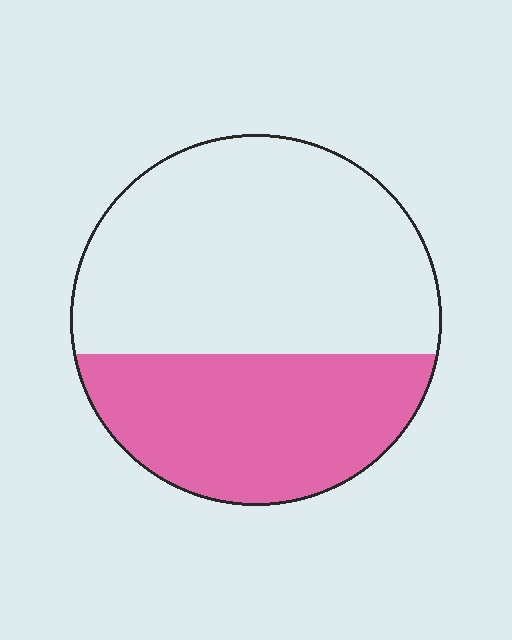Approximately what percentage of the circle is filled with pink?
Approximately 40%.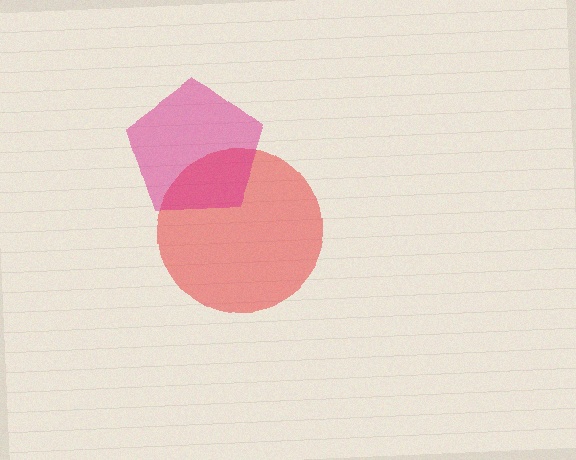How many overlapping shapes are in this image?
There are 2 overlapping shapes in the image.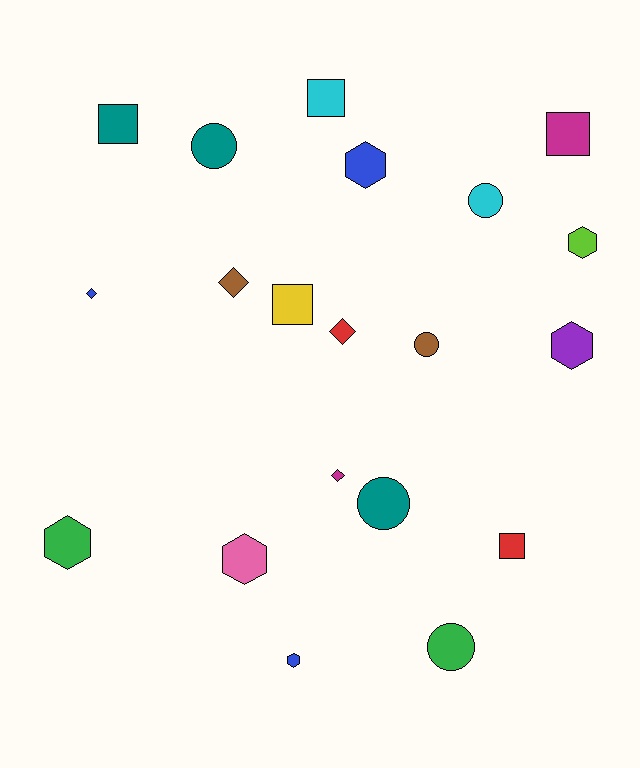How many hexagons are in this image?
There are 6 hexagons.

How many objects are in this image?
There are 20 objects.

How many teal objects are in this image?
There are 3 teal objects.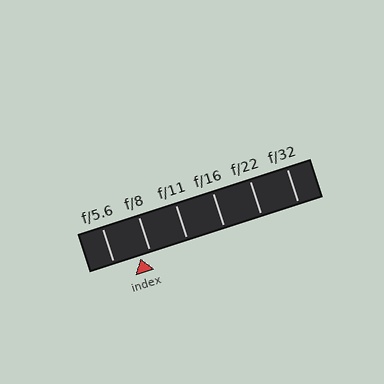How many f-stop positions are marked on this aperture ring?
There are 6 f-stop positions marked.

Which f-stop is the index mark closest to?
The index mark is closest to f/8.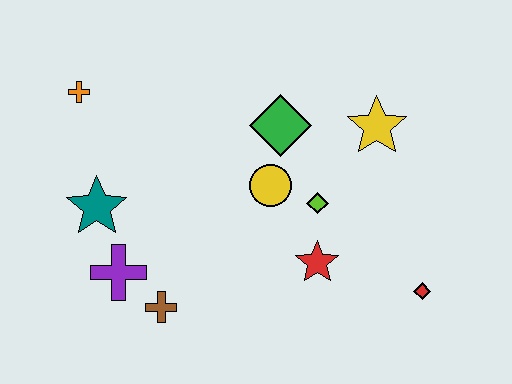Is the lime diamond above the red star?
Yes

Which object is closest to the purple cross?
The brown cross is closest to the purple cross.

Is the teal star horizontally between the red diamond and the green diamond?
No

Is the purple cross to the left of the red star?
Yes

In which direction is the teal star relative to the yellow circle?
The teal star is to the left of the yellow circle.